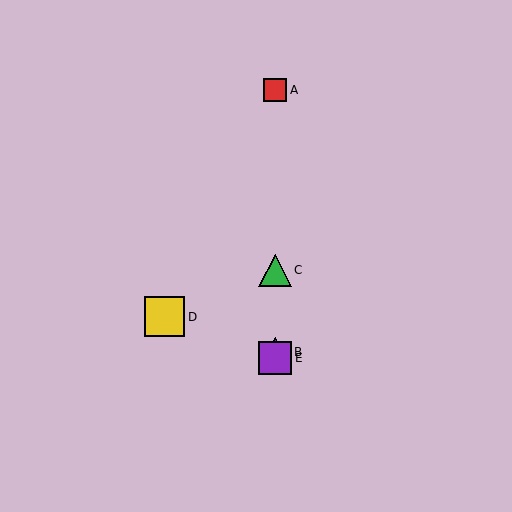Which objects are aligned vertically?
Objects A, B, C, E are aligned vertically.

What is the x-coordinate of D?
Object D is at x≈164.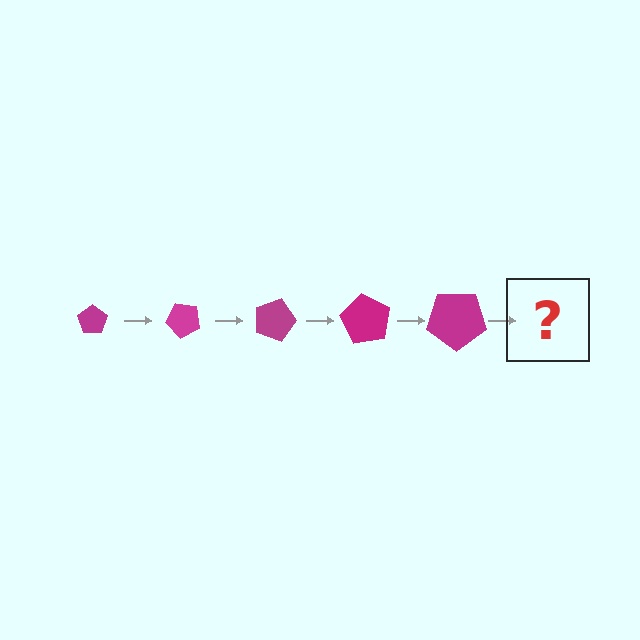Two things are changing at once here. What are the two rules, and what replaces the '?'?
The two rules are that the pentagon grows larger each step and it rotates 45 degrees each step. The '?' should be a pentagon, larger than the previous one and rotated 225 degrees from the start.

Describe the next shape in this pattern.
It should be a pentagon, larger than the previous one and rotated 225 degrees from the start.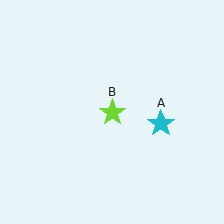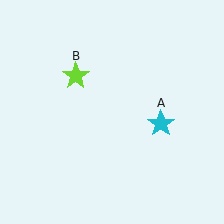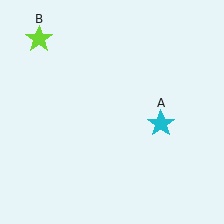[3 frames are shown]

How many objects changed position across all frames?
1 object changed position: lime star (object B).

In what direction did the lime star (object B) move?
The lime star (object B) moved up and to the left.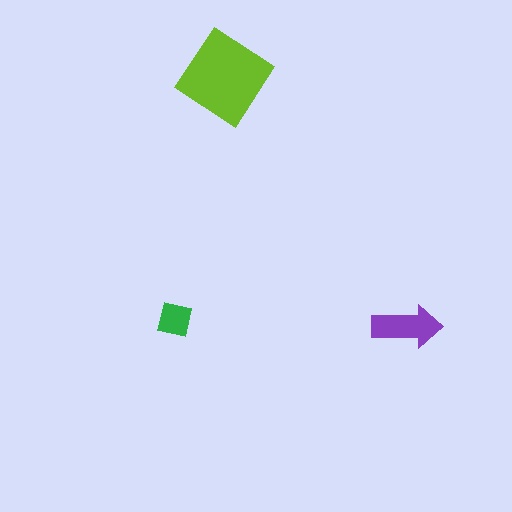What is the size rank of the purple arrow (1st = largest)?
2nd.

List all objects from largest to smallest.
The lime diamond, the purple arrow, the green square.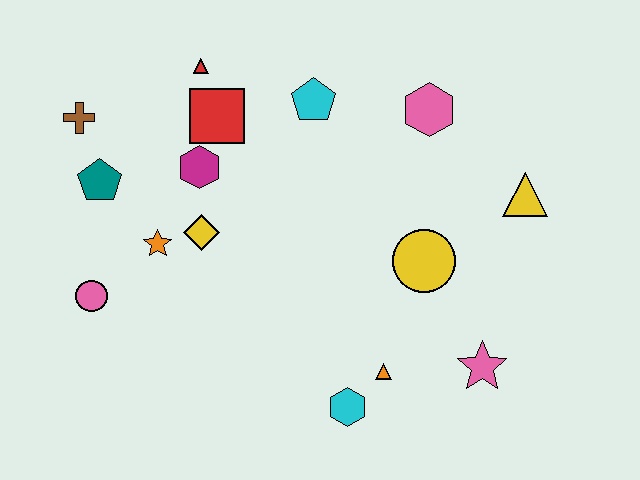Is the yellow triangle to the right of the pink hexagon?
Yes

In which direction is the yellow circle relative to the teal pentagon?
The yellow circle is to the right of the teal pentagon.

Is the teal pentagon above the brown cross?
No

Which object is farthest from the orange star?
The yellow triangle is farthest from the orange star.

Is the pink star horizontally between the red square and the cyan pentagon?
No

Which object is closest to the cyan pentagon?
The red square is closest to the cyan pentagon.